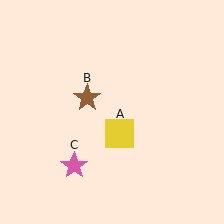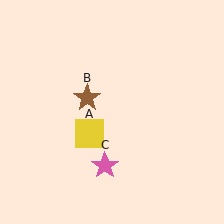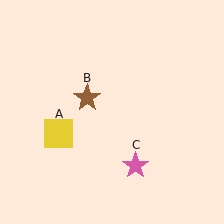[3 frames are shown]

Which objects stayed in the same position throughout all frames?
Brown star (object B) remained stationary.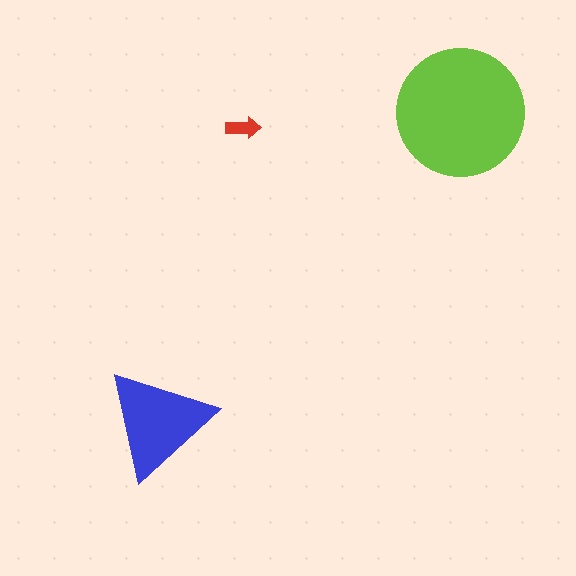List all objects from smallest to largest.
The red arrow, the blue triangle, the lime circle.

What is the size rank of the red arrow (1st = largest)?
3rd.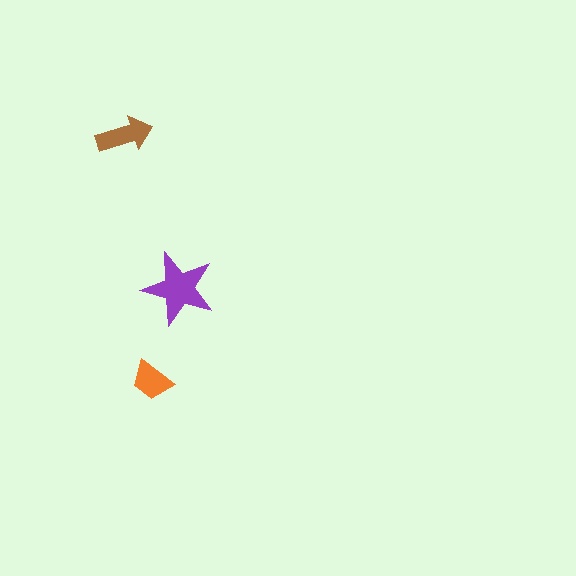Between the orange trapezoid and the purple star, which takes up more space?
The purple star.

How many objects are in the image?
There are 3 objects in the image.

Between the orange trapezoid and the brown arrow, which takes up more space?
The brown arrow.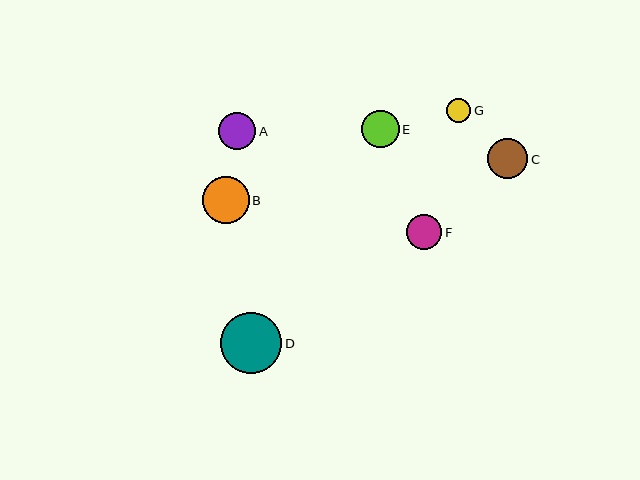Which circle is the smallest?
Circle G is the smallest with a size of approximately 24 pixels.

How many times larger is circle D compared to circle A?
Circle D is approximately 1.7 times the size of circle A.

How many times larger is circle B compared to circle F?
Circle B is approximately 1.3 times the size of circle F.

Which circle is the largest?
Circle D is the largest with a size of approximately 61 pixels.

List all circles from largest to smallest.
From largest to smallest: D, B, C, E, A, F, G.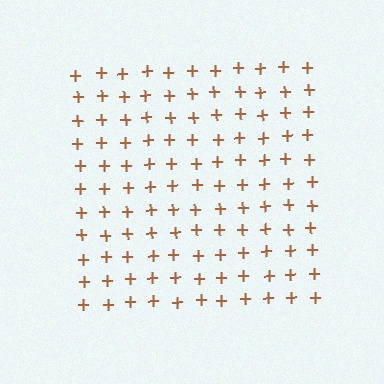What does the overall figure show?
The overall figure shows a square.